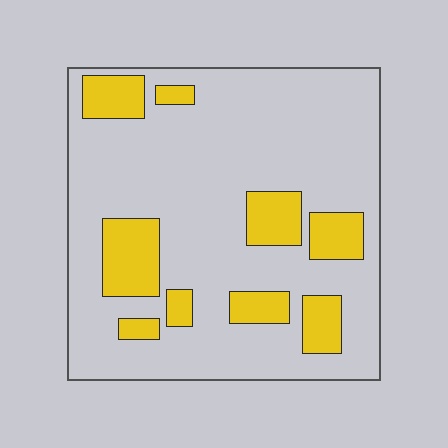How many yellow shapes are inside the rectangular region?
9.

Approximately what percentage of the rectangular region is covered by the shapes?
Approximately 20%.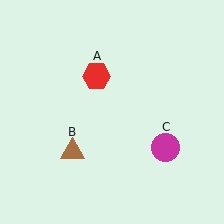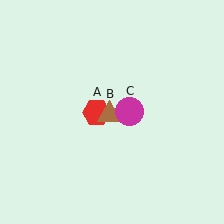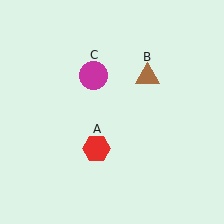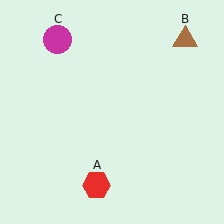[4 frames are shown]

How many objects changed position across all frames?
3 objects changed position: red hexagon (object A), brown triangle (object B), magenta circle (object C).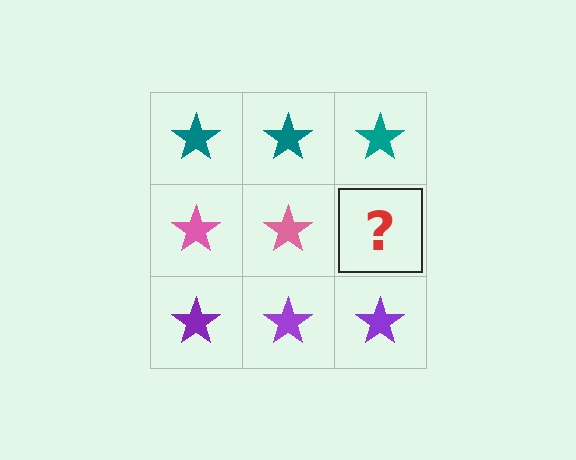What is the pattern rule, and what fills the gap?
The rule is that each row has a consistent color. The gap should be filled with a pink star.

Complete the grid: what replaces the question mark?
The question mark should be replaced with a pink star.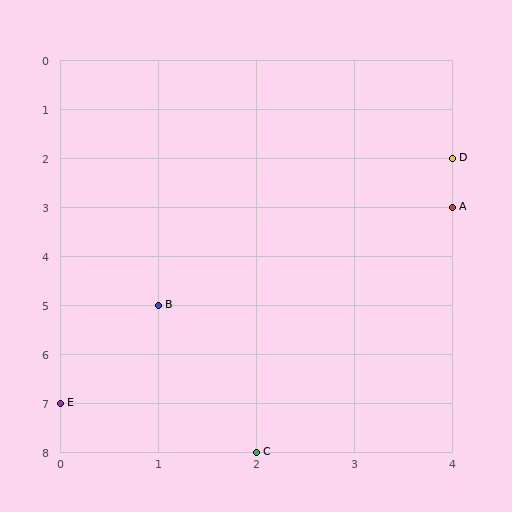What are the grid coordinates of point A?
Point A is at grid coordinates (4, 3).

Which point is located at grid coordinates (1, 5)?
Point B is at (1, 5).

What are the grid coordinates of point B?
Point B is at grid coordinates (1, 5).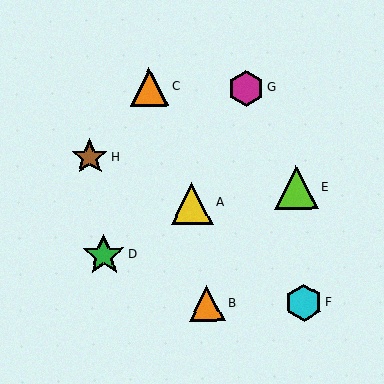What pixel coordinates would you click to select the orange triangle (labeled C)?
Click at (149, 87) to select the orange triangle C.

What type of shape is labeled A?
Shape A is a yellow triangle.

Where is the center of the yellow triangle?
The center of the yellow triangle is at (192, 203).